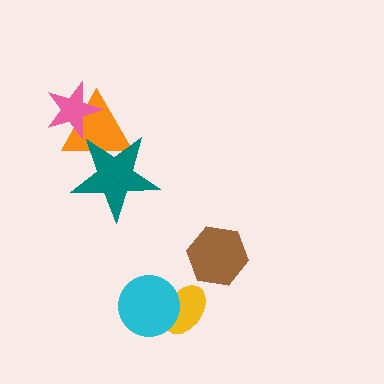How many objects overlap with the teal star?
1 object overlaps with the teal star.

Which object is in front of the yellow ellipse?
The cyan circle is in front of the yellow ellipse.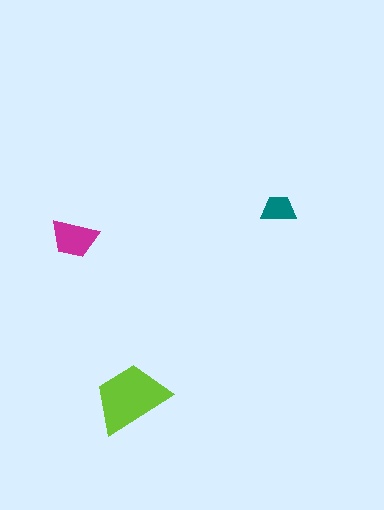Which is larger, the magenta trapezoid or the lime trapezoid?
The lime one.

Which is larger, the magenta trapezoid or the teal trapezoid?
The magenta one.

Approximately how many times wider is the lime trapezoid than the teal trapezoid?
About 2 times wider.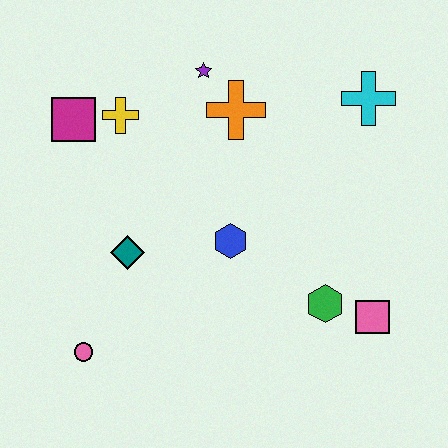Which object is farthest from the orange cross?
The pink circle is farthest from the orange cross.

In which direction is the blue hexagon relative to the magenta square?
The blue hexagon is to the right of the magenta square.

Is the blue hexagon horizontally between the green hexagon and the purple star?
Yes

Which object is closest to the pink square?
The green hexagon is closest to the pink square.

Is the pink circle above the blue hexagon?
No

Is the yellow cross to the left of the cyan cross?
Yes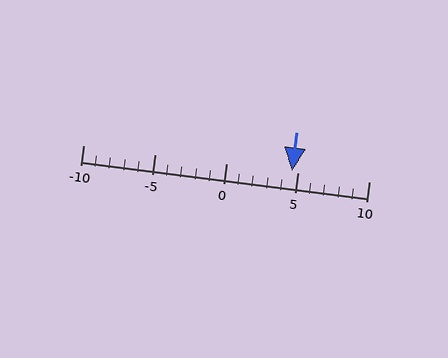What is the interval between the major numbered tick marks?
The major tick marks are spaced 5 units apart.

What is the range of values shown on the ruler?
The ruler shows values from -10 to 10.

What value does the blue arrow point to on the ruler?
The blue arrow points to approximately 5.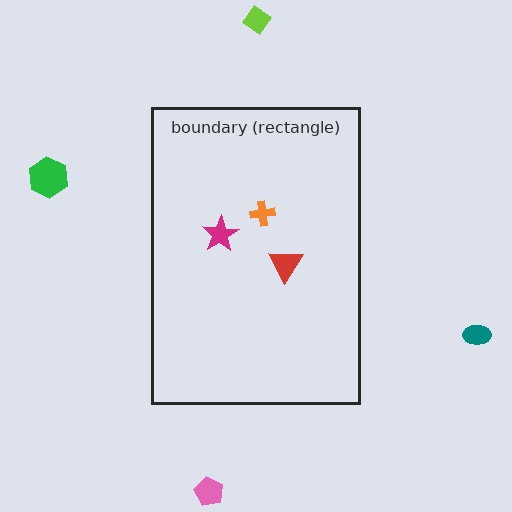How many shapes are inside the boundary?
3 inside, 4 outside.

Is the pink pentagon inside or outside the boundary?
Outside.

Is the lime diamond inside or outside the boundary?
Outside.